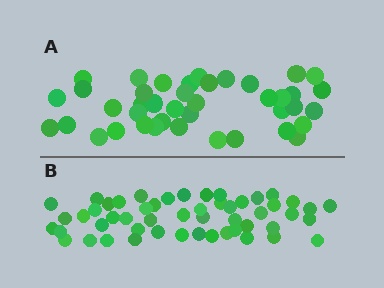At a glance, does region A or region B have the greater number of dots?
Region B (the bottom region) has more dots.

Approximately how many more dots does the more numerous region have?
Region B has roughly 12 or so more dots than region A.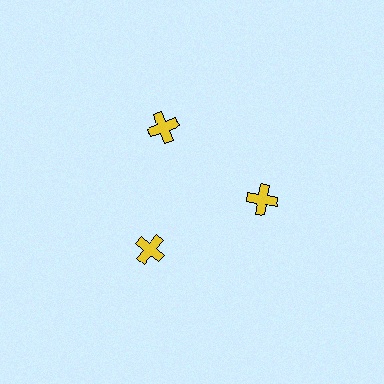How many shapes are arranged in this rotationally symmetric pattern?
There are 3 shapes, arranged in 3 groups of 1.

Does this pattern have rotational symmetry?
Yes, this pattern has 3-fold rotational symmetry. It looks the same after rotating 120 degrees around the center.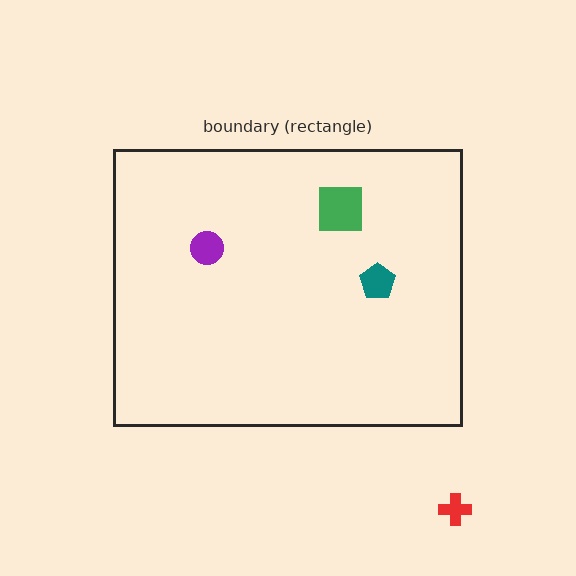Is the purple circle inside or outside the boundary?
Inside.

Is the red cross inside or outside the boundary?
Outside.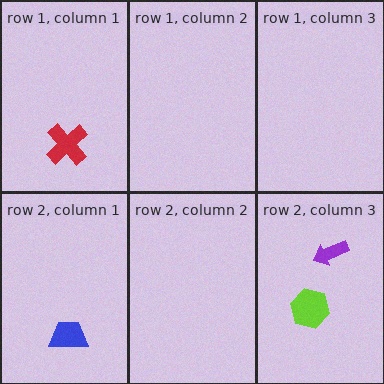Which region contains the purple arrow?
The row 2, column 3 region.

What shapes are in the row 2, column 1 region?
The blue trapezoid.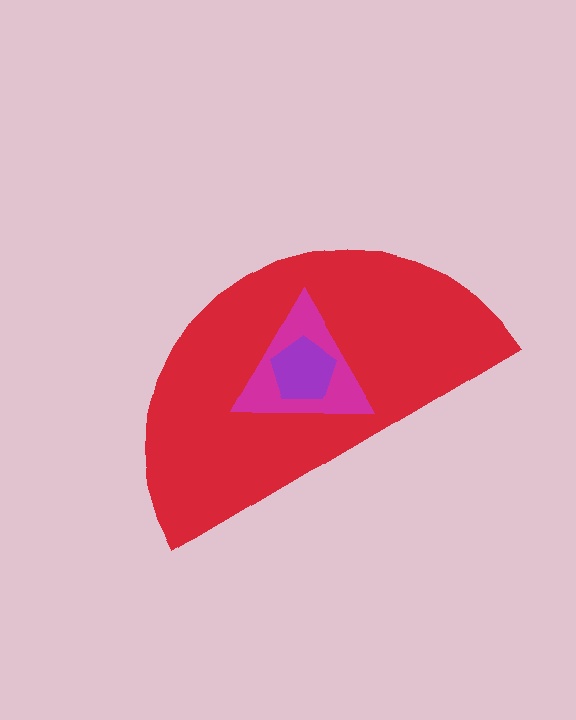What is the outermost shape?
The red semicircle.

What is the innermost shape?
The purple pentagon.